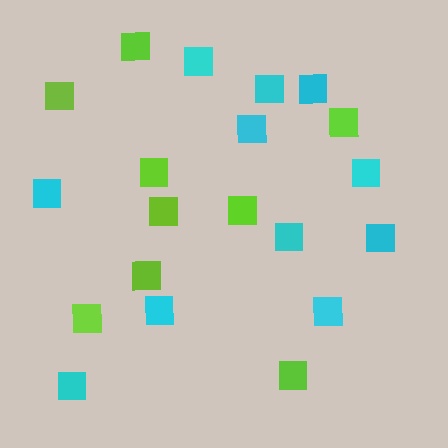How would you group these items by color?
There are 2 groups: one group of lime squares (9) and one group of cyan squares (11).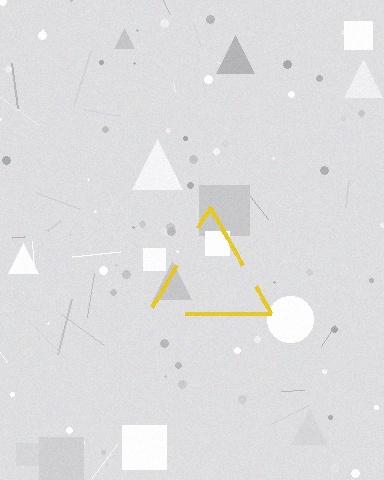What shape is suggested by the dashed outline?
The dashed outline suggests a triangle.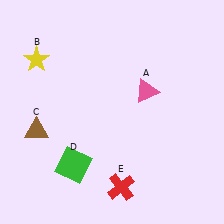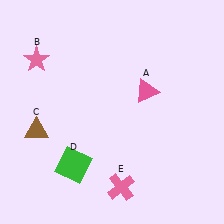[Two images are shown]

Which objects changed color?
B changed from yellow to pink. E changed from red to pink.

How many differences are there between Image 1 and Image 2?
There are 2 differences between the two images.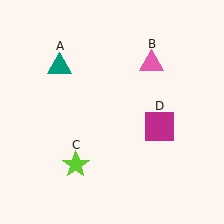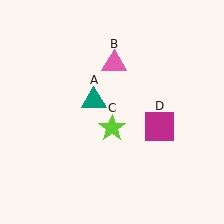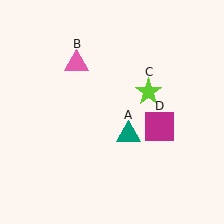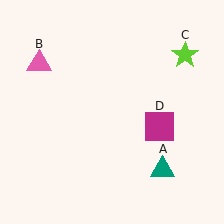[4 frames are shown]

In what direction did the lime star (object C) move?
The lime star (object C) moved up and to the right.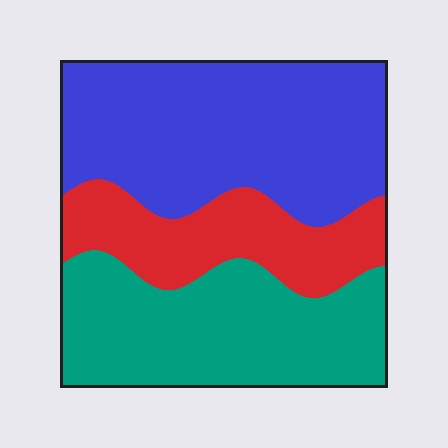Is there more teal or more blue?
Blue.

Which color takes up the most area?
Blue, at roughly 45%.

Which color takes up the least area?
Red, at roughly 20%.